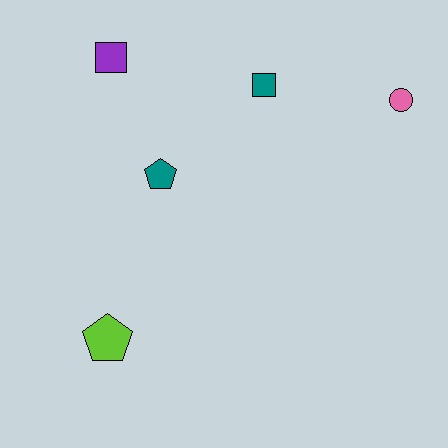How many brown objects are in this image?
There are no brown objects.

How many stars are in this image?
There are no stars.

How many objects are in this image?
There are 5 objects.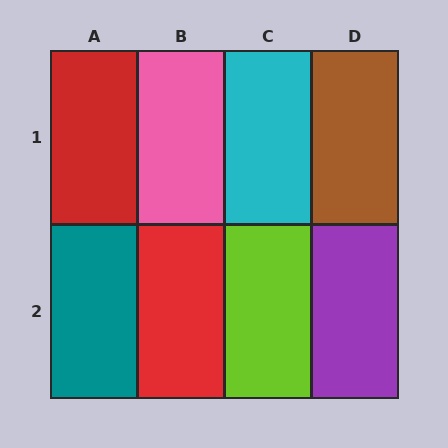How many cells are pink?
1 cell is pink.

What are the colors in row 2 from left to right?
Teal, red, lime, purple.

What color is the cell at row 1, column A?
Red.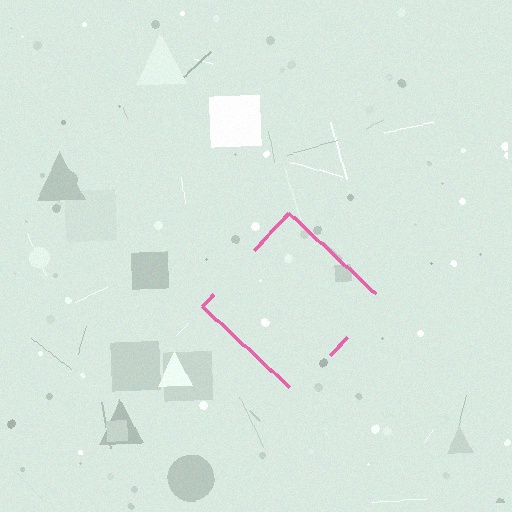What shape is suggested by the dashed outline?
The dashed outline suggests a diamond.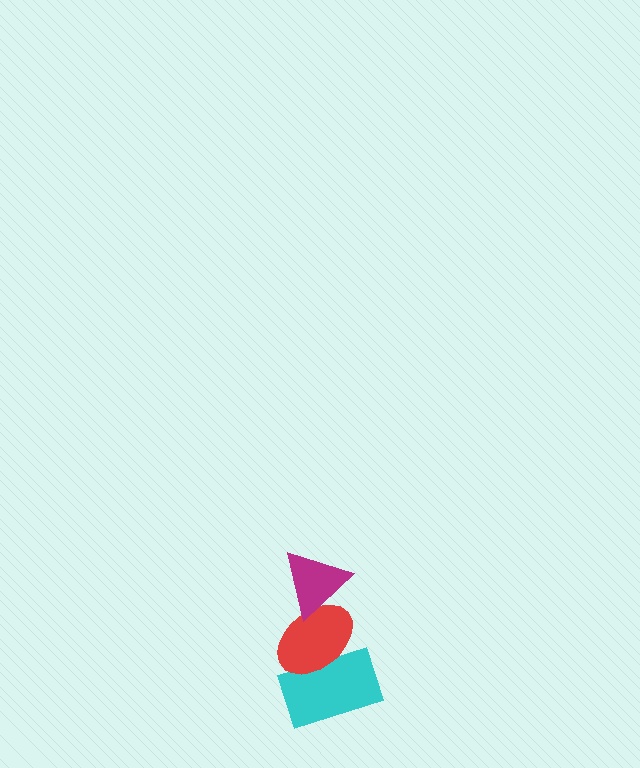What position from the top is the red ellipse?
The red ellipse is 2nd from the top.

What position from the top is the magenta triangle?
The magenta triangle is 1st from the top.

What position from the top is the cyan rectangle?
The cyan rectangle is 3rd from the top.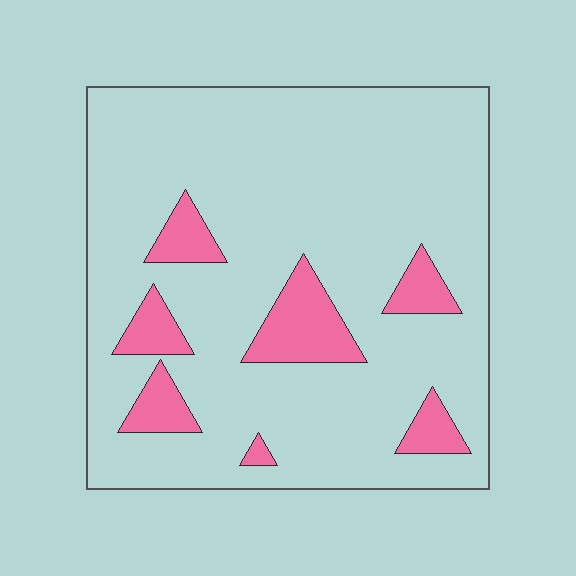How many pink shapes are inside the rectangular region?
7.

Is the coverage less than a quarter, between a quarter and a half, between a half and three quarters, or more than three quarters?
Less than a quarter.